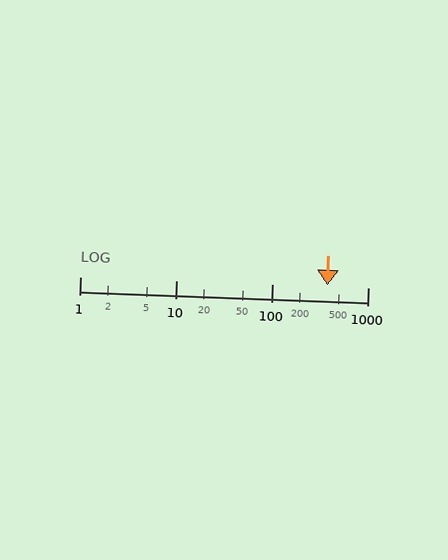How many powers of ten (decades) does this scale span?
The scale spans 3 decades, from 1 to 1000.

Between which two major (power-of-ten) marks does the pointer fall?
The pointer is between 100 and 1000.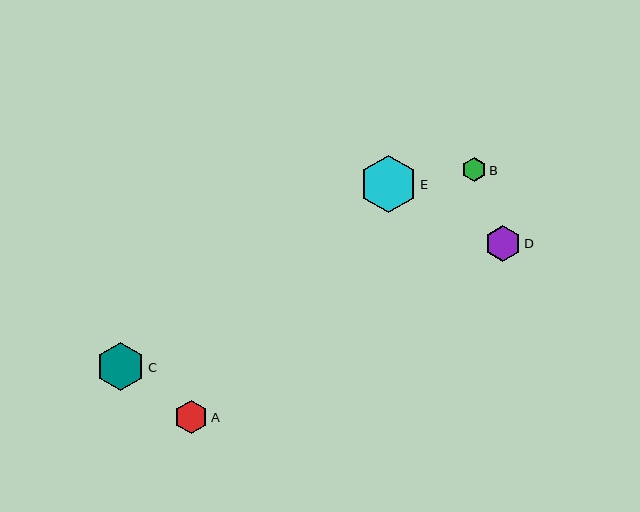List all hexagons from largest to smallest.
From largest to smallest: E, C, D, A, B.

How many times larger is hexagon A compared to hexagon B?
Hexagon A is approximately 1.4 times the size of hexagon B.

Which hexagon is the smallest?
Hexagon B is the smallest with a size of approximately 24 pixels.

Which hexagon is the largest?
Hexagon E is the largest with a size of approximately 57 pixels.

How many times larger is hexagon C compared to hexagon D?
Hexagon C is approximately 1.3 times the size of hexagon D.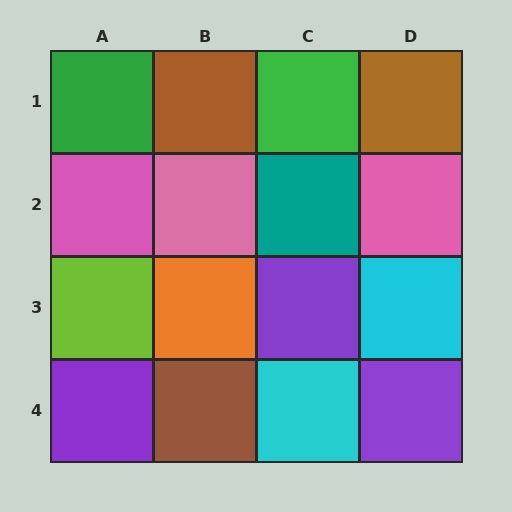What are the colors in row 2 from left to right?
Pink, pink, teal, pink.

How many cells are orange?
1 cell is orange.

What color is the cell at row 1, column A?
Green.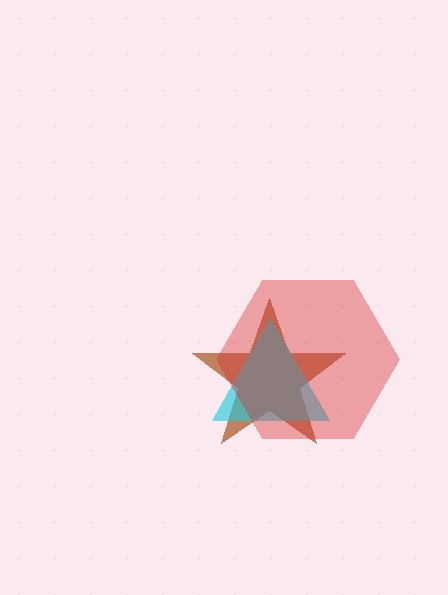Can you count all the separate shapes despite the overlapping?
Yes, there are 3 separate shapes.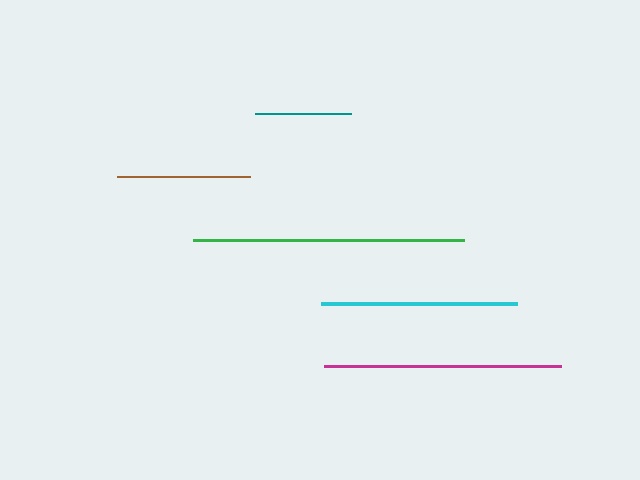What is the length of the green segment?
The green segment is approximately 271 pixels long.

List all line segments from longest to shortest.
From longest to shortest: green, magenta, cyan, brown, teal.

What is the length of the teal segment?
The teal segment is approximately 96 pixels long.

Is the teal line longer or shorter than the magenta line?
The magenta line is longer than the teal line.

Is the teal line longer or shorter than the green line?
The green line is longer than the teal line.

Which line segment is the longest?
The green line is the longest at approximately 271 pixels.